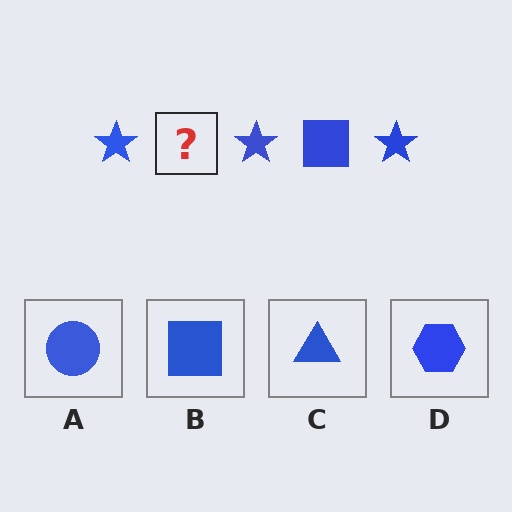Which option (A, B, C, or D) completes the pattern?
B.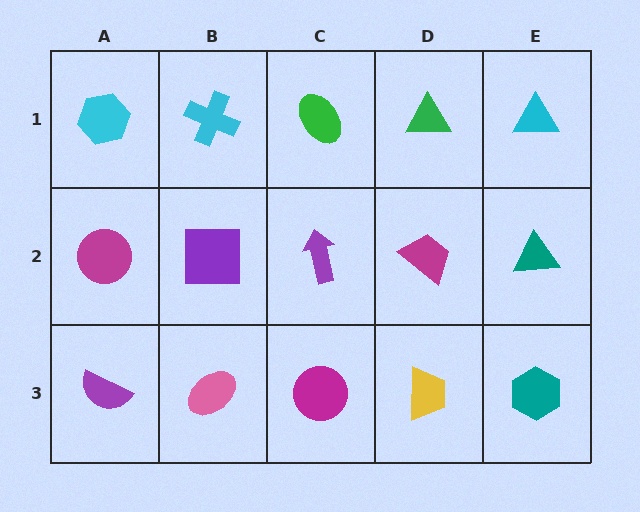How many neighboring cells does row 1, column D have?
3.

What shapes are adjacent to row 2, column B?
A cyan cross (row 1, column B), a pink ellipse (row 3, column B), a magenta circle (row 2, column A), a purple arrow (row 2, column C).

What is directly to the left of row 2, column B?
A magenta circle.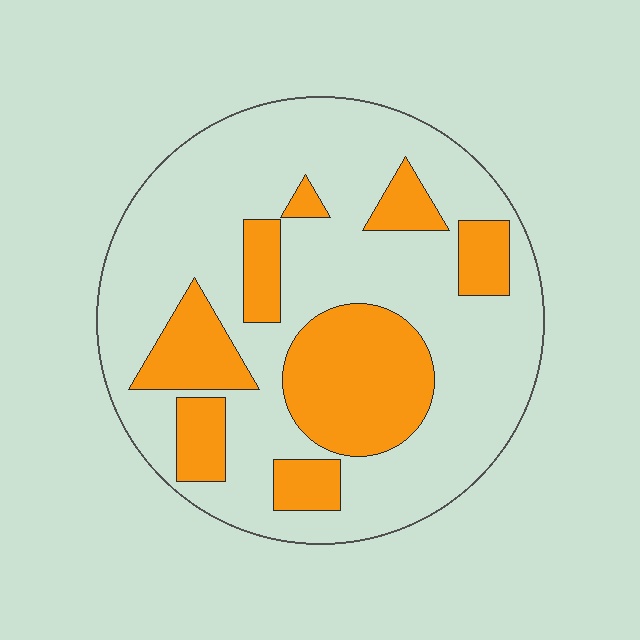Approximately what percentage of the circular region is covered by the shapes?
Approximately 30%.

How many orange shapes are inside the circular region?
8.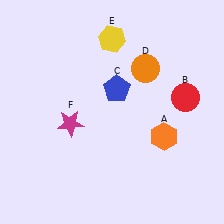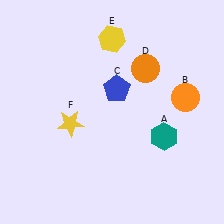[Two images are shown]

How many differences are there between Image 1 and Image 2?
There are 3 differences between the two images.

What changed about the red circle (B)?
In Image 1, B is red. In Image 2, it changed to orange.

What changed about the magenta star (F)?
In Image 1, F is magenta. In Image 2, it changed to yellow.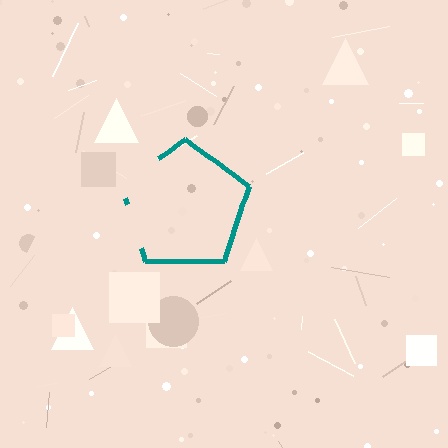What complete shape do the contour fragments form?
The contour fragments form a pentagon.